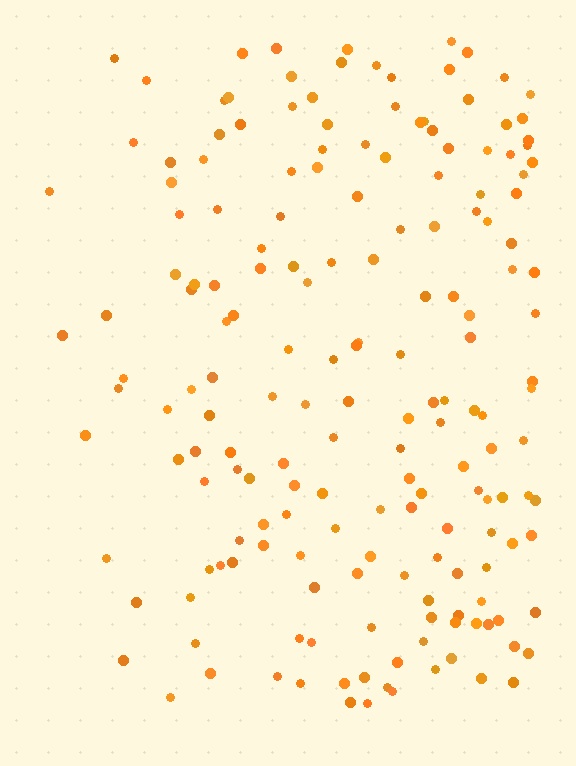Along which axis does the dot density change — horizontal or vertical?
Horizontal.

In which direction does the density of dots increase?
From left to right, with the right side densest.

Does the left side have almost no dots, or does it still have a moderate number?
Still a moderate number, just noticeably fewer than the right.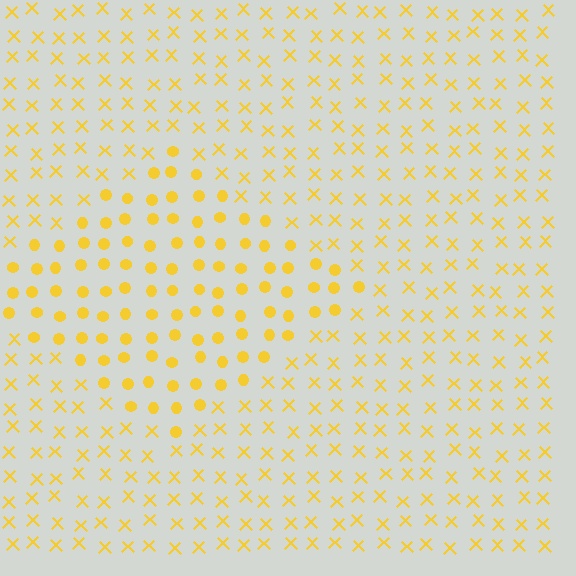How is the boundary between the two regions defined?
The boundary is defined by a change in element shape: circles inside vs. X marks outside. All elements share the same color and spacing.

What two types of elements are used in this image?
The image uses circles inside the diamond region and X marks outside it.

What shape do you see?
I see a diamond.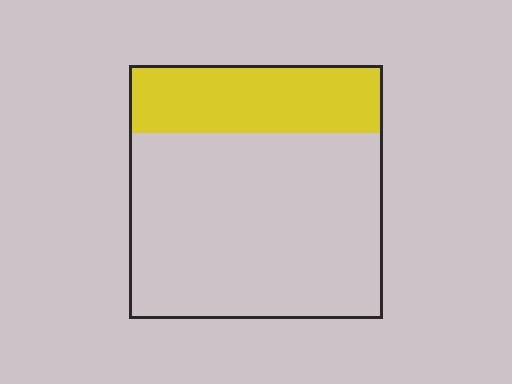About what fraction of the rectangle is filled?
About one quarter (1/4).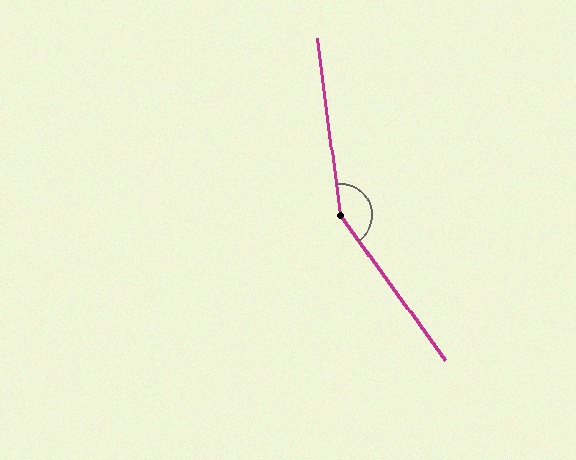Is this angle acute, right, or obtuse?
It is obtuse.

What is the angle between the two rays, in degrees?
Approximately 152 degrees.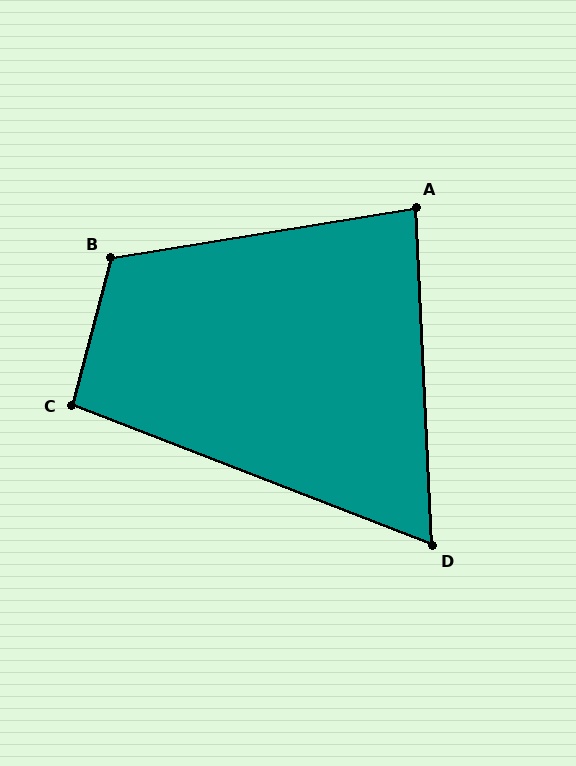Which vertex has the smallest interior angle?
D, at approximately 66 degrees.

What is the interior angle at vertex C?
Approximately 97 degrees (obtuse).